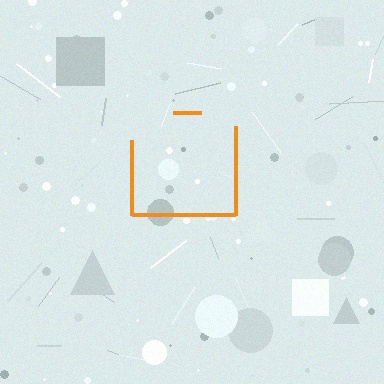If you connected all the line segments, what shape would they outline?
They would outline a square.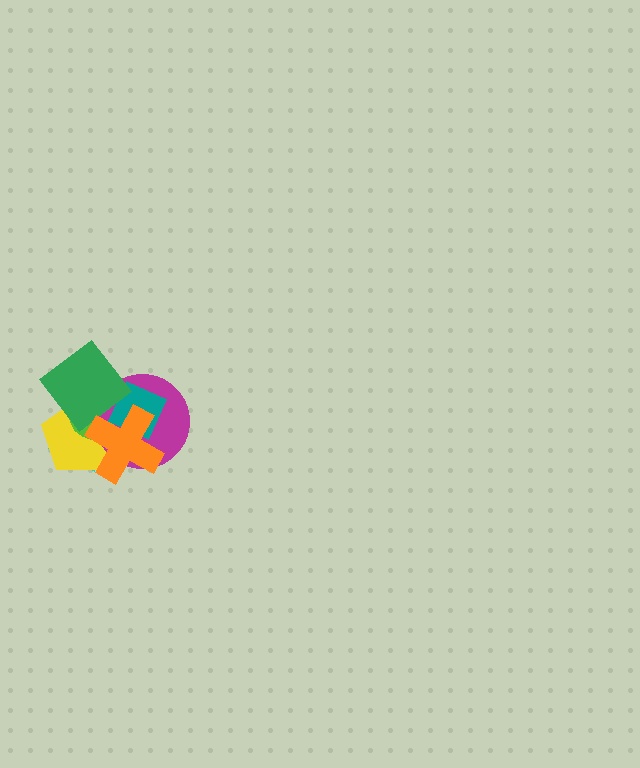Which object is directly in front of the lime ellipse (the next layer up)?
The magenta circle is directly in front of the lime ellipse.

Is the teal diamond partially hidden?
Yes, it is partially covered by another shape.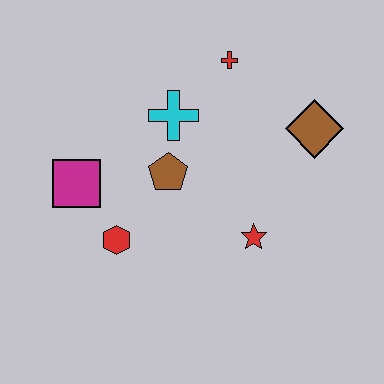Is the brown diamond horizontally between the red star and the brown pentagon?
No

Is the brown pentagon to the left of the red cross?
Yes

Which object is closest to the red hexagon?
The magenta square is closest to the red hexagon.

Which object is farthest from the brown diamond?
The magenta square is farthest from the brown diamond.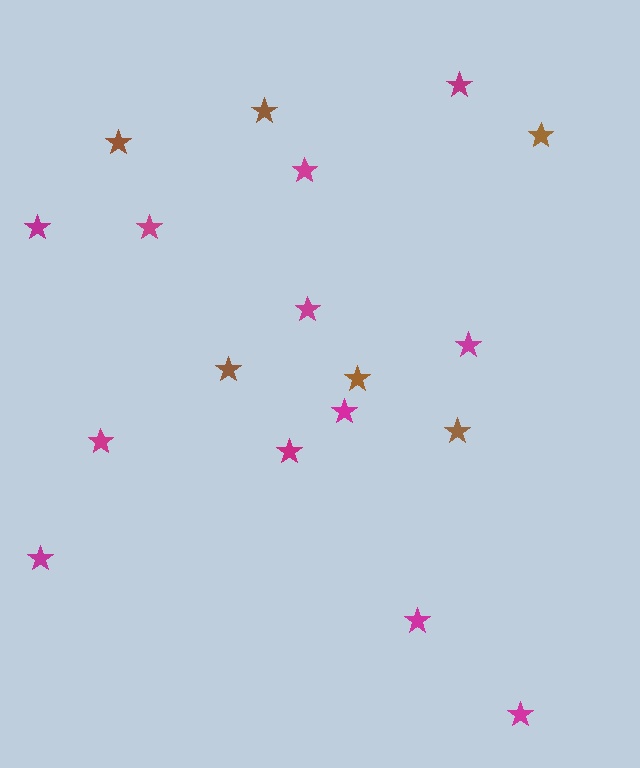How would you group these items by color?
There are 2 groups: one group of magenta stars (12) and one group of brown stars (6).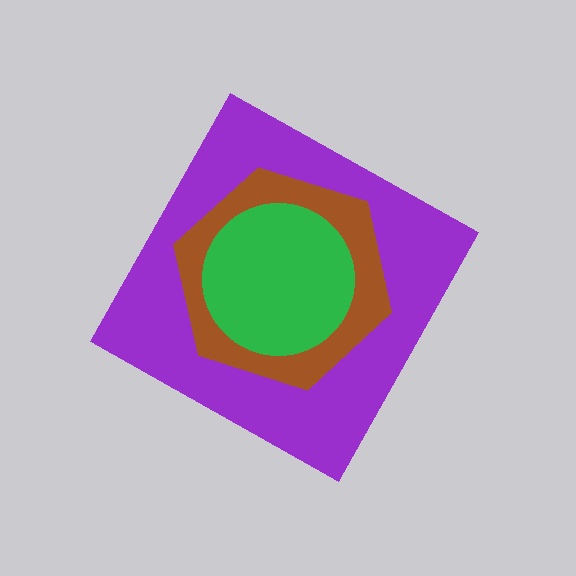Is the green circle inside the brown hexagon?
Yes.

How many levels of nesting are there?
3.